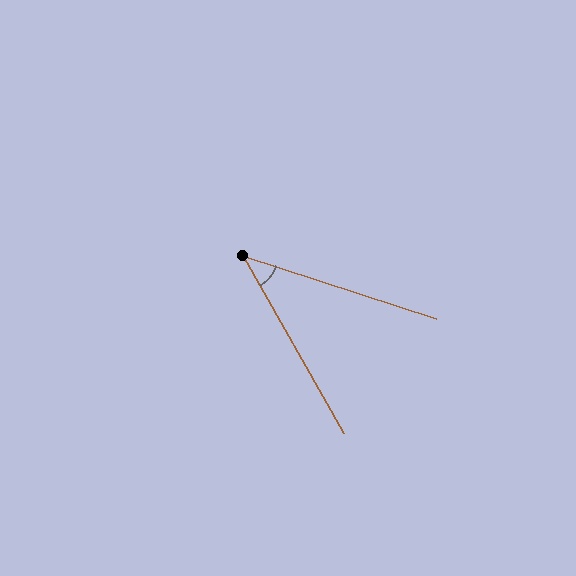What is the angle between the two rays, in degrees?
Approximately 43 degrees.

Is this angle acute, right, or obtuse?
It is acute.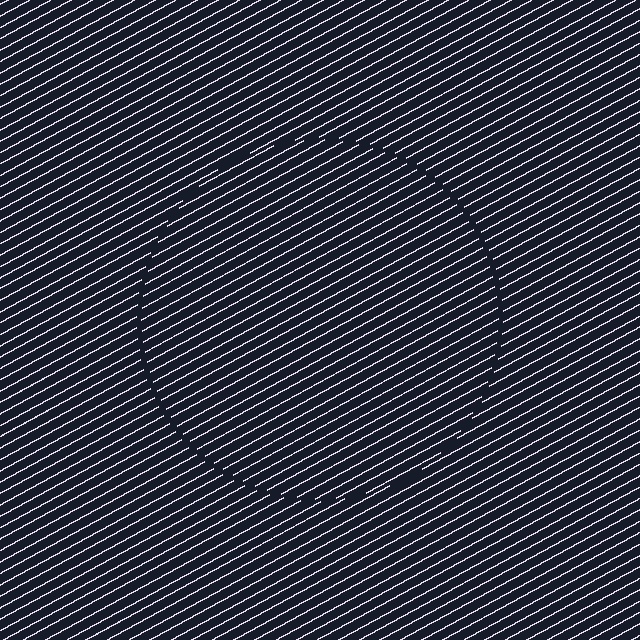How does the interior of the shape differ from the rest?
The interior of the shape contains the same grating, shifted by half a period — the contour is defined by the phase discontinuity where line-ends from the inner and outer gratings abut.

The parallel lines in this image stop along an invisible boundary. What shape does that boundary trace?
An illusory circle. The interior of the shape contains the same grating, shifted by half a period — the contour is defined by the phase discontinuity where line-ends from the inner and outer gratings abut.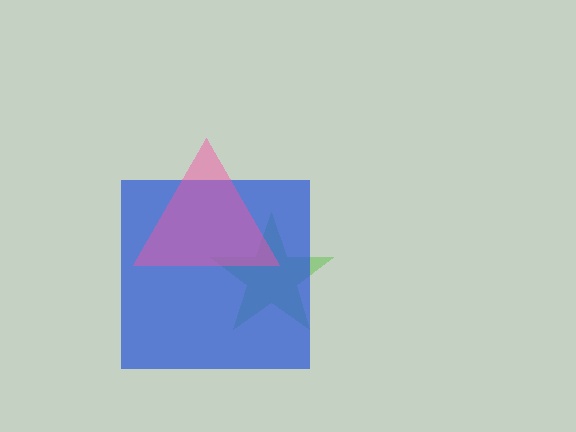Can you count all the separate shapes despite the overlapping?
Yes, there are 3 separate shapes.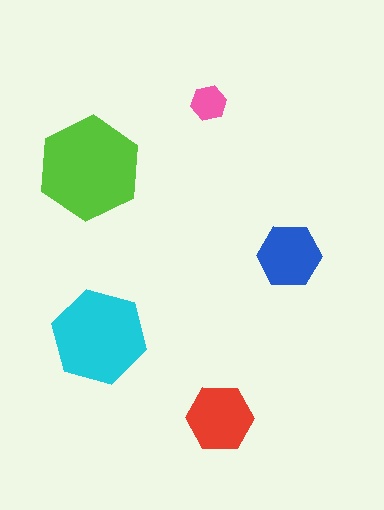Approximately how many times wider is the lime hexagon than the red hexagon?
About 1.5 times wider.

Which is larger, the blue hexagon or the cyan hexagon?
The cyan one.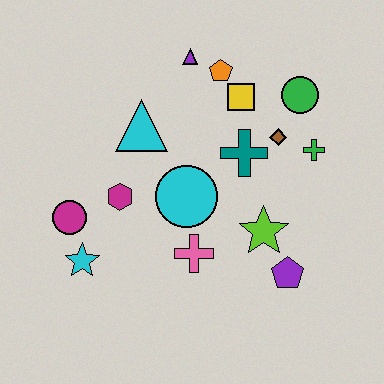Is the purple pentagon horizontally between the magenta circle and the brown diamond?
No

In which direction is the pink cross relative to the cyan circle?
The pink cross is below the cyan circle.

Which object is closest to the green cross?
The brown diamond is closest to the green cross.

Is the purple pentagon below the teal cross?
Yes